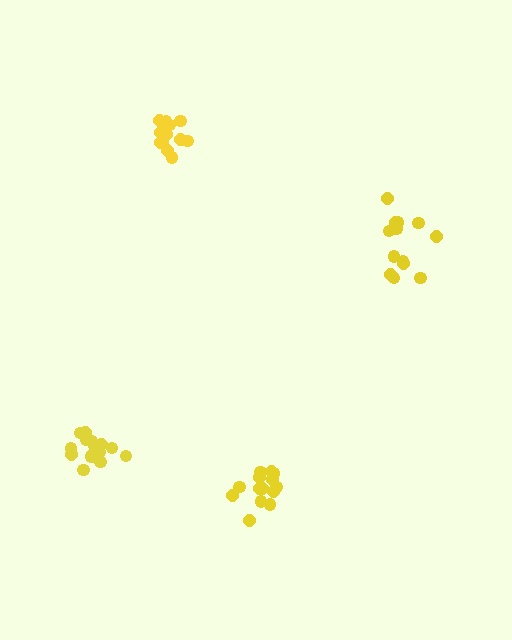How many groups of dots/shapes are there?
There are 4 groups.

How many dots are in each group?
Group 1: 14 dots, Group 2: 13 dots, Group 3: 13 dots, Group 4: 18 dots (58 total).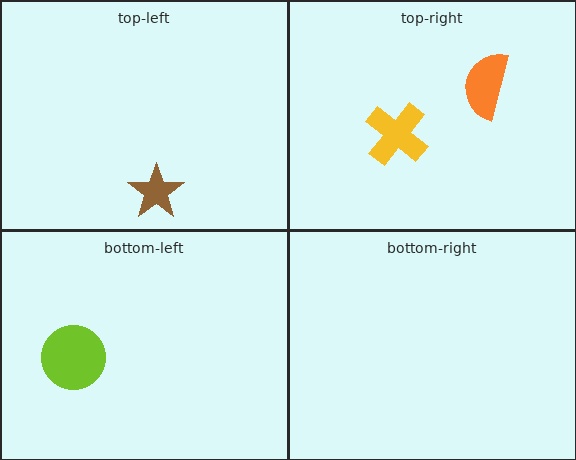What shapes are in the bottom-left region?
The lime circle.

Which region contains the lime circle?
The bottom-left region.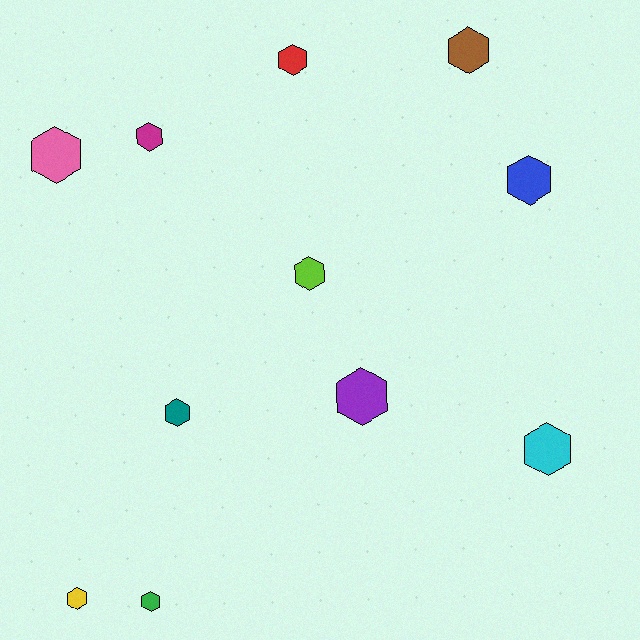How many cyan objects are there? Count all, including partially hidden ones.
There is 1 cyan object.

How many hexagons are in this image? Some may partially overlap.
There are 11 hexagons.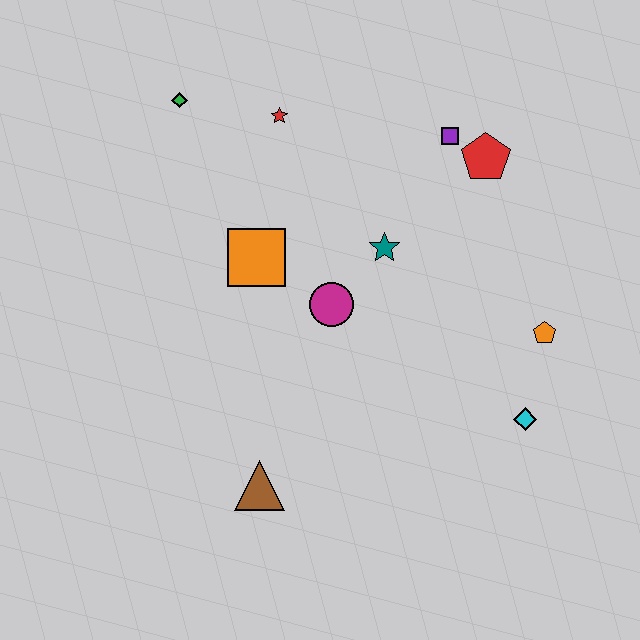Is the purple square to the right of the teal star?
Yes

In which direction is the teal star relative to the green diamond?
The teal star is to the right of the green diamond.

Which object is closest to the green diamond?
The red star is closest to the green diamond.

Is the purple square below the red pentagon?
No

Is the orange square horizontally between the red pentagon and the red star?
No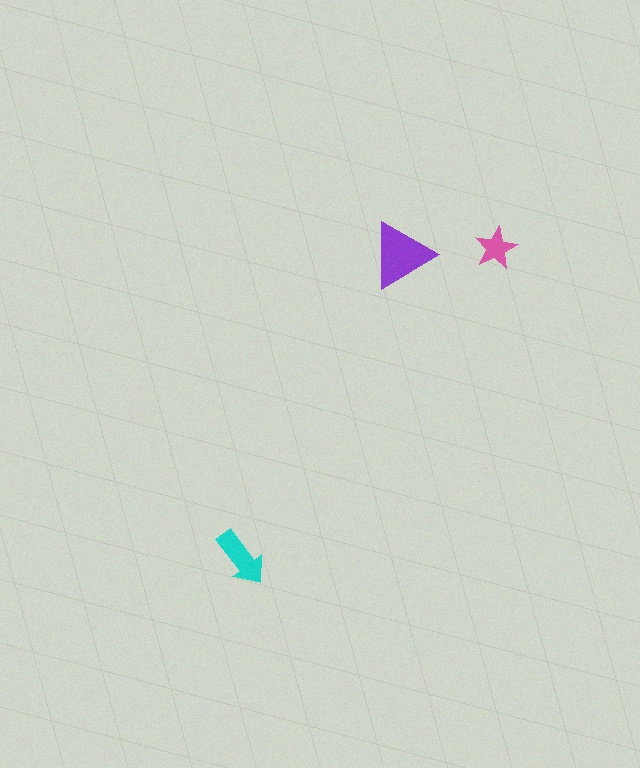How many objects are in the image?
There are 3 objects in the image.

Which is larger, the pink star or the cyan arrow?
The cyan arrow.